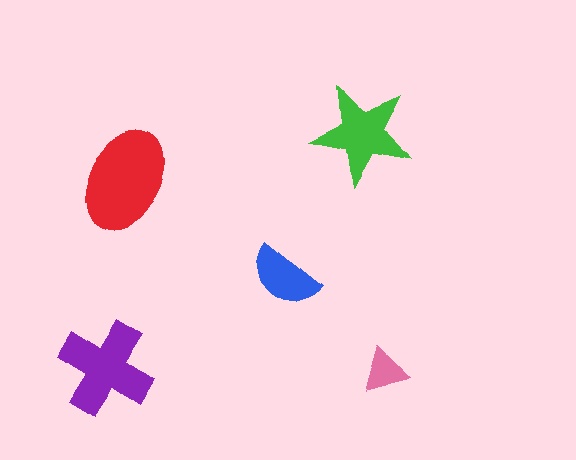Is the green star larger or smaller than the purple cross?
Smaller.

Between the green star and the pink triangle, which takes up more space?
The green star.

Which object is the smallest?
The pink triangle.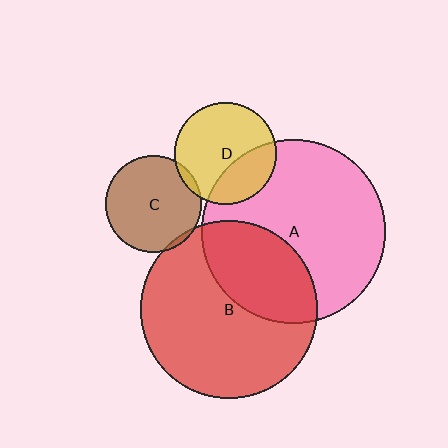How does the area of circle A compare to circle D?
Approximately 3.3 times.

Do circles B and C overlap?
Yes.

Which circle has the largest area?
Circle A (pink).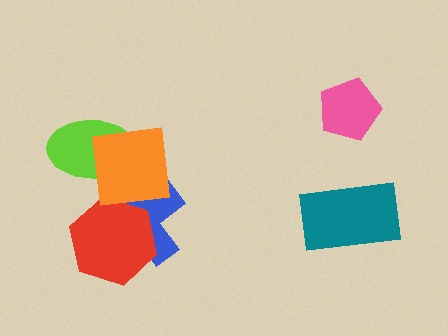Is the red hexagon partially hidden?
Yes, it is partially covered by another shape.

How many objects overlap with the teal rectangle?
0 objects overlap with the teal rectangle.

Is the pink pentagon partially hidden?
No, no other shape covers it.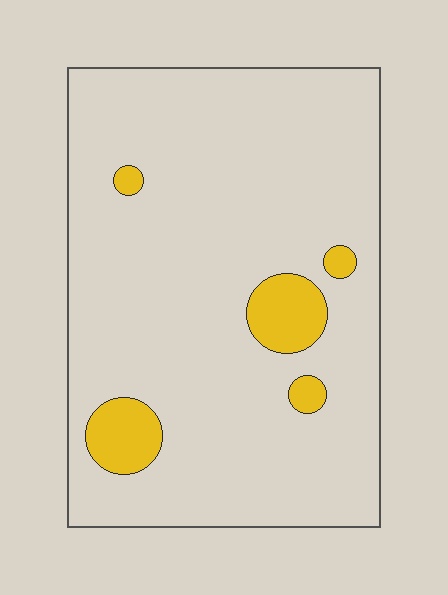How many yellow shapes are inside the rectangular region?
5.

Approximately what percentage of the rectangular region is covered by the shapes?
Approximately 10%.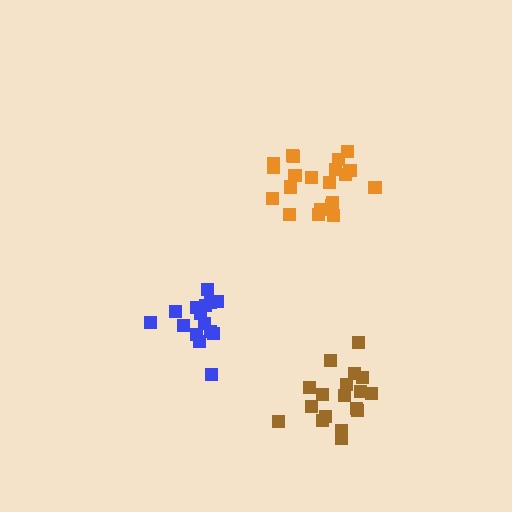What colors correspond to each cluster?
The clusters are colored: orange, blue, brown.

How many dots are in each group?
Group 1: 21 dots, Group 2: 15 dots, Group 3: 18 dots (54 total).